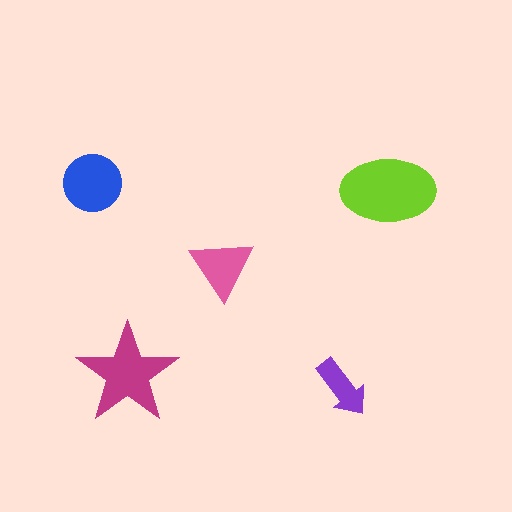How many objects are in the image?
There are 5 objects in the image.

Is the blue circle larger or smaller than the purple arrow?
Larger.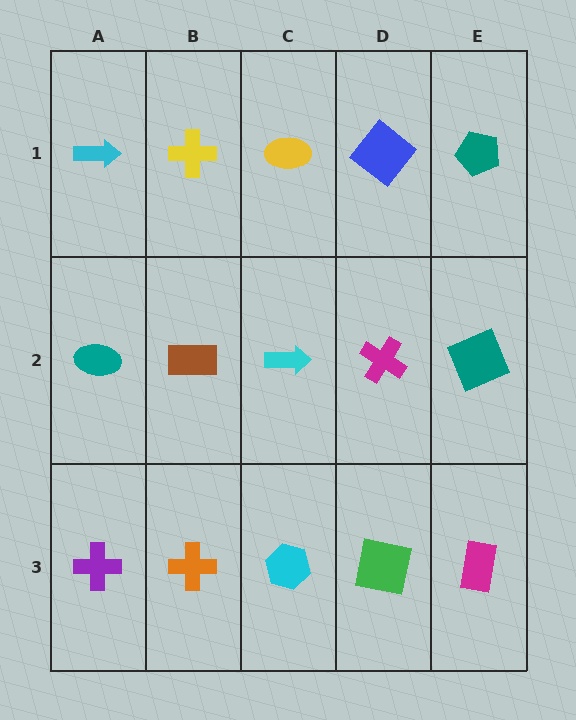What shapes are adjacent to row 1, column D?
A magenta cross (row 2, column D), a yellow ellipse (row 1, column C), a teal pentagon (row 1, column E).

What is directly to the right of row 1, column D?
A teal pentagon.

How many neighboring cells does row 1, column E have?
2.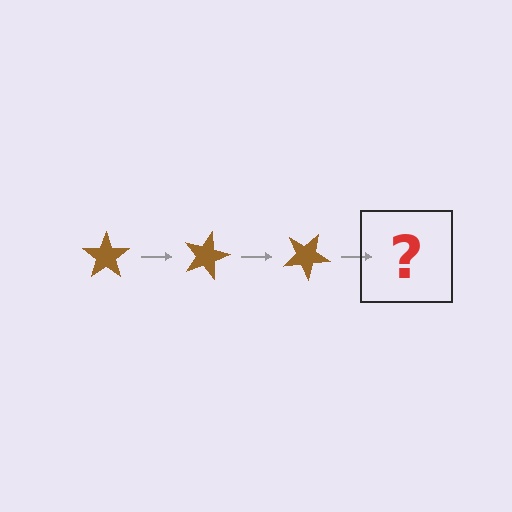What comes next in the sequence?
The next element should be a brown star rotated 45 degrees.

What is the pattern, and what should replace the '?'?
The pattern is that the star rotates 15 degrees each step. The '?' should be a brown star rotated 45 degrees.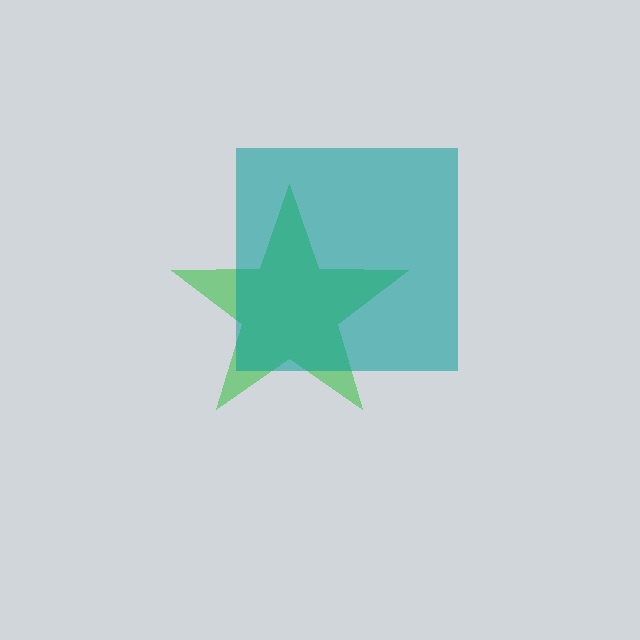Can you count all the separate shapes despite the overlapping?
Yes, there are 2 separate shapes.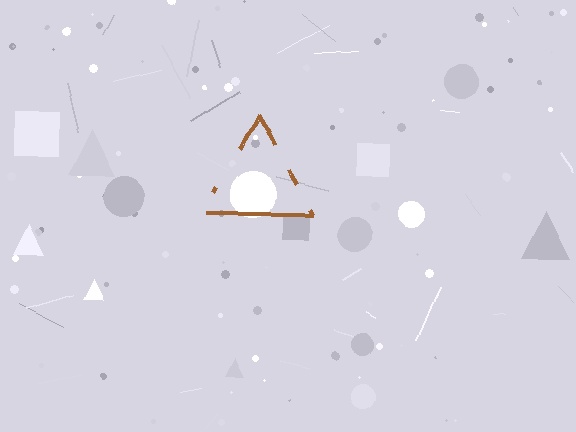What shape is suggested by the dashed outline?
The dashed outline suggests a triangle.